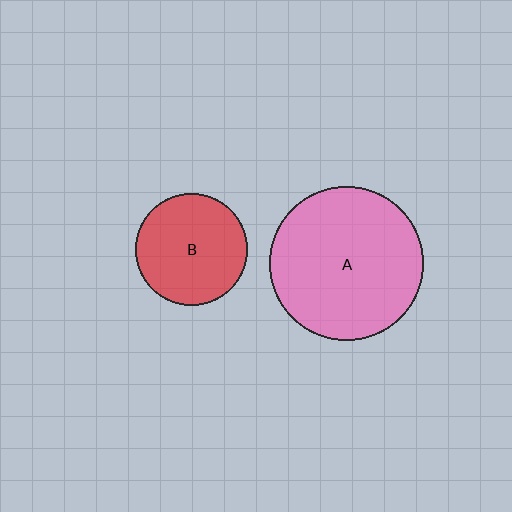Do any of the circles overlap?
No, none of the circles overlap.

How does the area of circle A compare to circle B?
Approximately 1.9 times.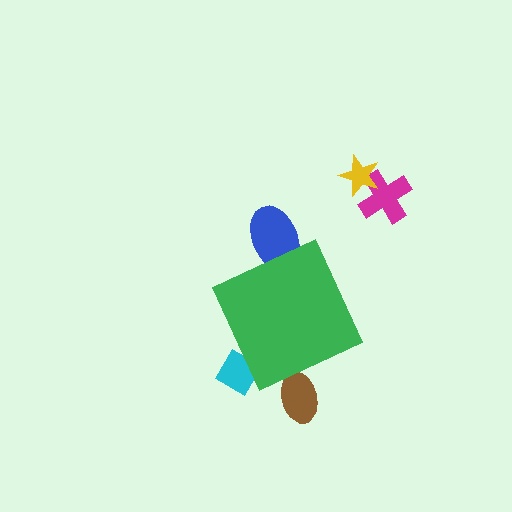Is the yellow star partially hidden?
No, the yellow star is fully visible.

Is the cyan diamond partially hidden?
Yes, the cyan diamond is partially hidden behind the green diamond.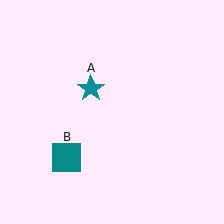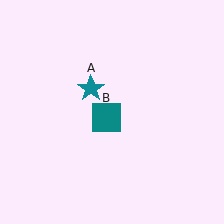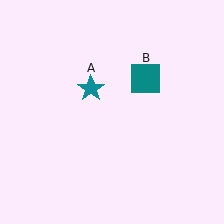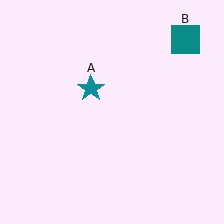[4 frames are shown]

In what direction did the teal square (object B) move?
The teal square (object B) moved up and to the right.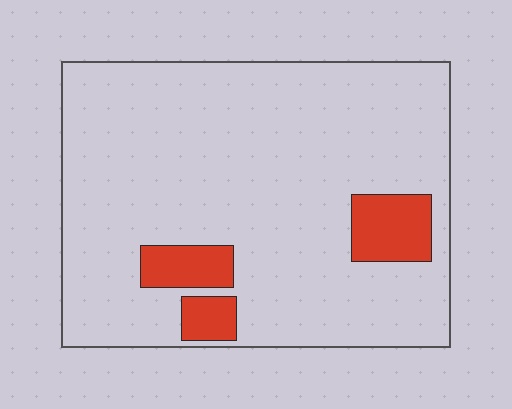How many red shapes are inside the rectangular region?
3.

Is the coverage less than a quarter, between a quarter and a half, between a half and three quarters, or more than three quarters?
Less than a quarter.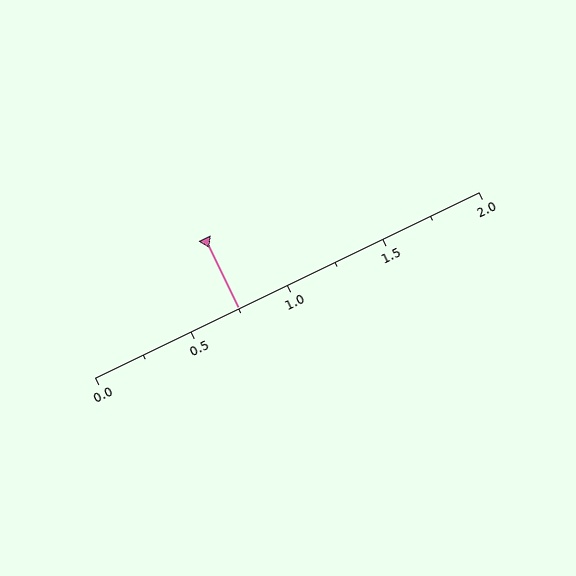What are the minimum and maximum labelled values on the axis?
The axis runs from 0.0 to 2.0.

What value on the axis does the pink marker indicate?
The marker indicates approximately 0.75.